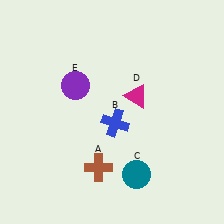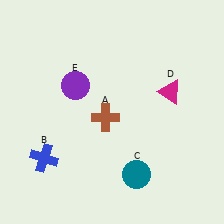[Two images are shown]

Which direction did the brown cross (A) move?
The brown cross (A) moved up.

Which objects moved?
The objects that moved are: the brown cross (A), the blue cross (B), the magenta triangle (D).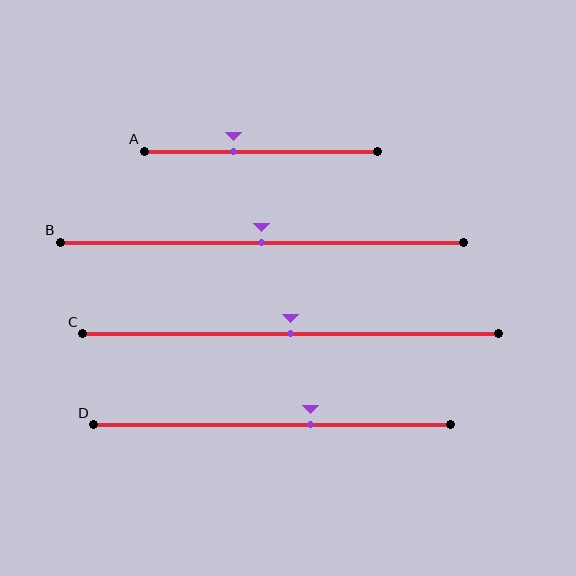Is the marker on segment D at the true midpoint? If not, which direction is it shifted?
No, the marker on segment D is shifted to the right by about 11% of the segment length.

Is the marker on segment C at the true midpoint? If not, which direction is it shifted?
Yes, the marker on segment C is at the true midpoint.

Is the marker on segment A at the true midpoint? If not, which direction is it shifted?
No, the marker on segment A is shifted to the left by about 12% of the segment length.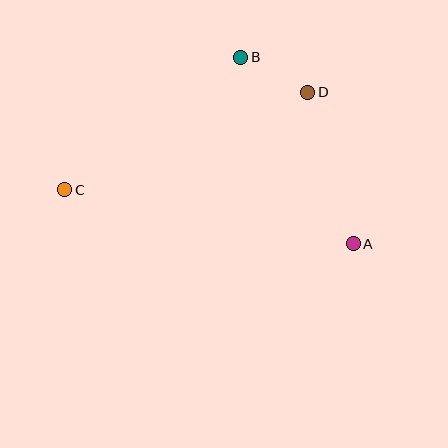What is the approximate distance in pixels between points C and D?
The distance between C and D is approximately 262 pixels.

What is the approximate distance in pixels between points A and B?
The distance between A and B is approximately 218 pixels.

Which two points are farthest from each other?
Points A and C are farthest from each other.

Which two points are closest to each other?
Points B and D are closest to each other.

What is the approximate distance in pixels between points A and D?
The distance between A and D is approximately 158 pixels.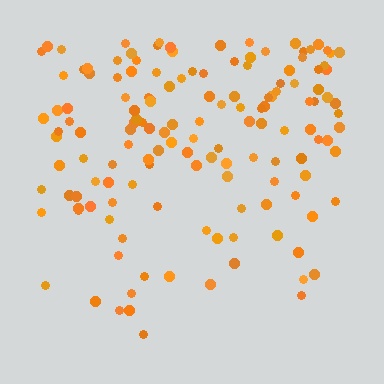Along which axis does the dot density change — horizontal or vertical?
Vertical.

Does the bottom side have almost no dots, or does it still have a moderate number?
Still a moderate number, just noticeably fewer than the top.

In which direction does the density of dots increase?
From bottom to top, with the top side densest.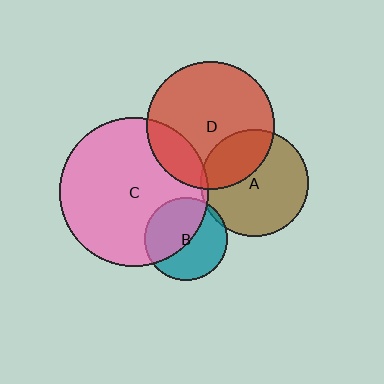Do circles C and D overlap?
Yes.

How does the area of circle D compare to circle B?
Approximately 2.4 times.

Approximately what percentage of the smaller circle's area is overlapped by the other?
Approximately 20%.